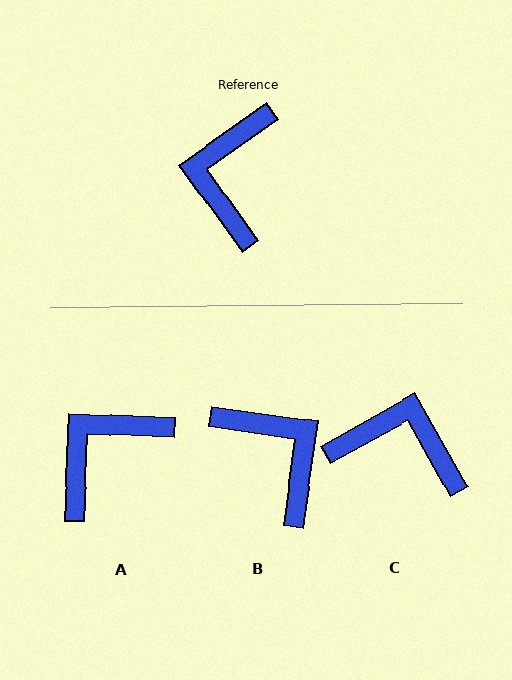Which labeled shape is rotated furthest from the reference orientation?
B, about 134 degrees away.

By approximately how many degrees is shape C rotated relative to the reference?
Approximately 96 degrees clockwise.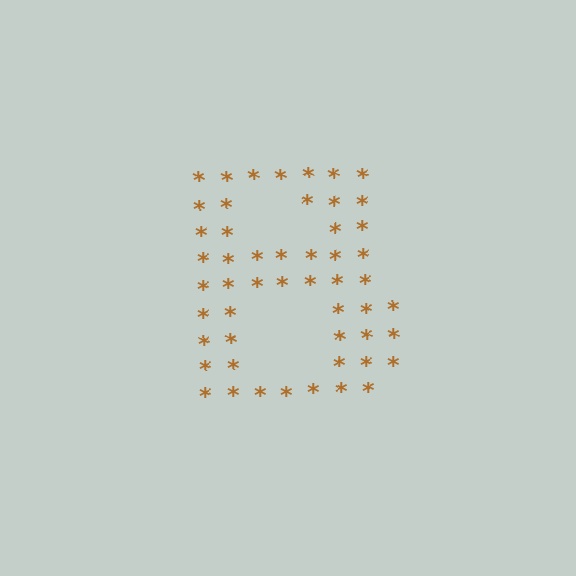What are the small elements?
The small elements are asterisks.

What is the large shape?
The large shape is the letter B.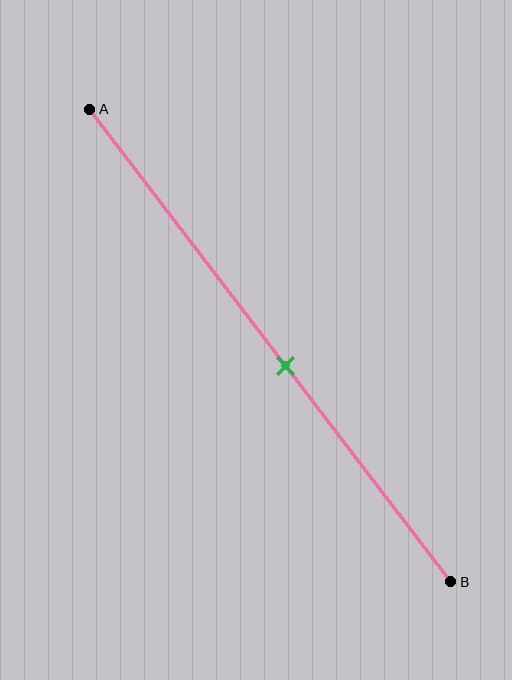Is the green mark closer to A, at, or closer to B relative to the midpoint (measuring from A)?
The green mark is closer to point B than the midpoint of segment AB.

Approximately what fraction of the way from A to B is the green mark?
The green mark is approximately 55% of the way from A to B.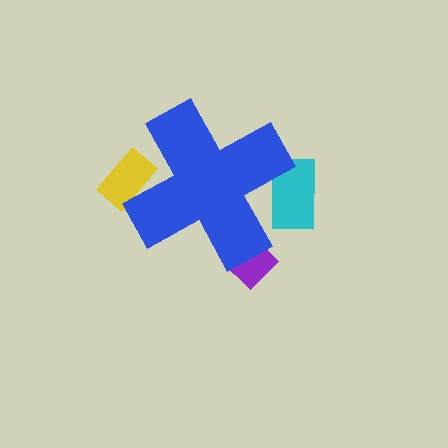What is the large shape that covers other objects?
A blue cross.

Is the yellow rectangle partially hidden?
Yes, the yellow rectangle is partially hidden behind the blue cross.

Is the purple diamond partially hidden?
Yes, the purple diamond is partially hidden behind the blue cross.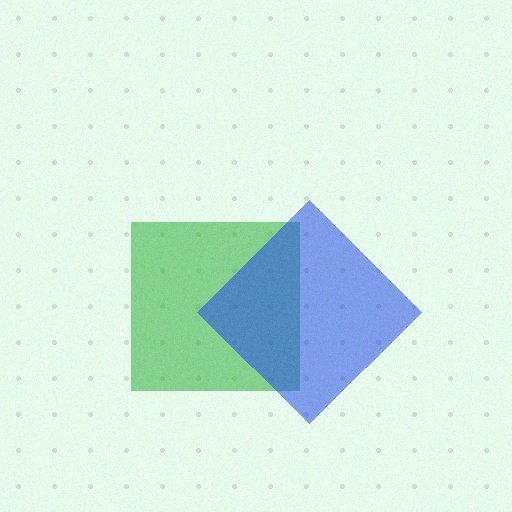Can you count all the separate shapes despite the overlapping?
Yes, there are 2 separate shapes.